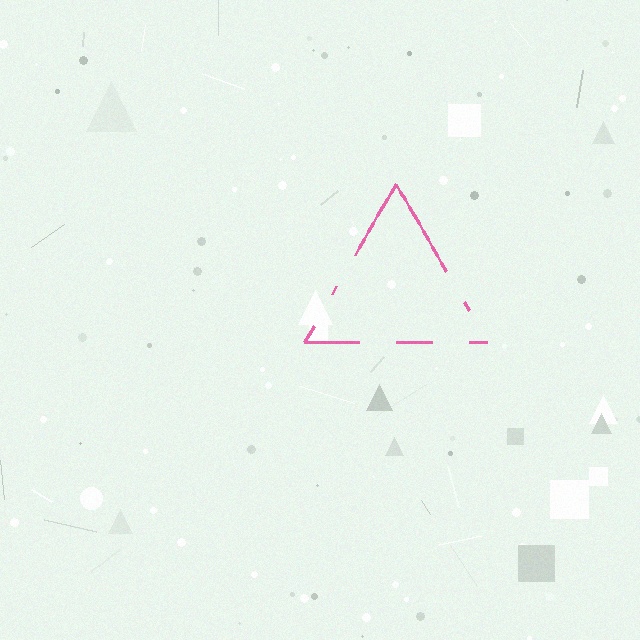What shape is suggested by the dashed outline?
The dashed outline suggests a triangle.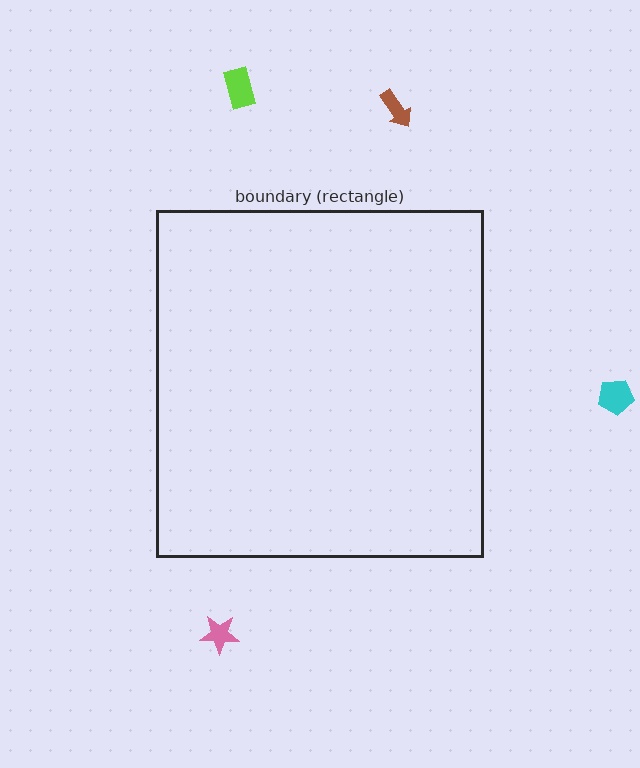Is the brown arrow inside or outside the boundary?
Outside.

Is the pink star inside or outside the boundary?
Outside.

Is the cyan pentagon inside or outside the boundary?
Outside.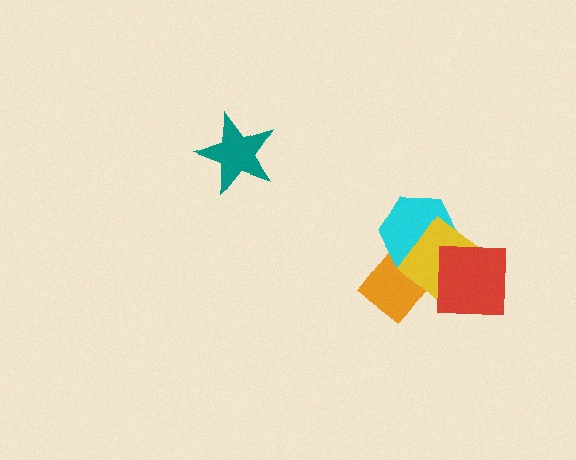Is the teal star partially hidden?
No, no other shape covers it.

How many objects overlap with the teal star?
0 objects overlap with the teal star.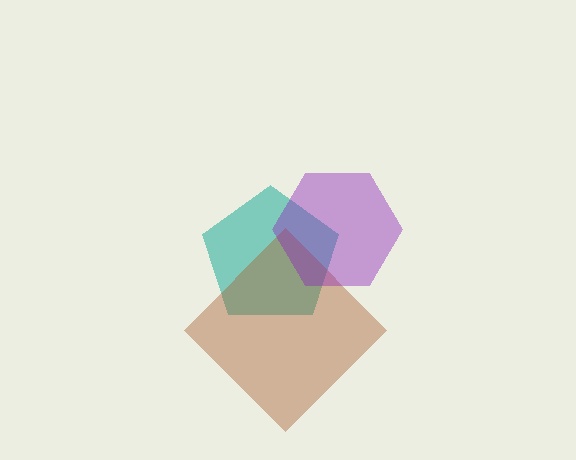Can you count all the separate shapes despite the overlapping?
Yes, there are 3 separate shapes.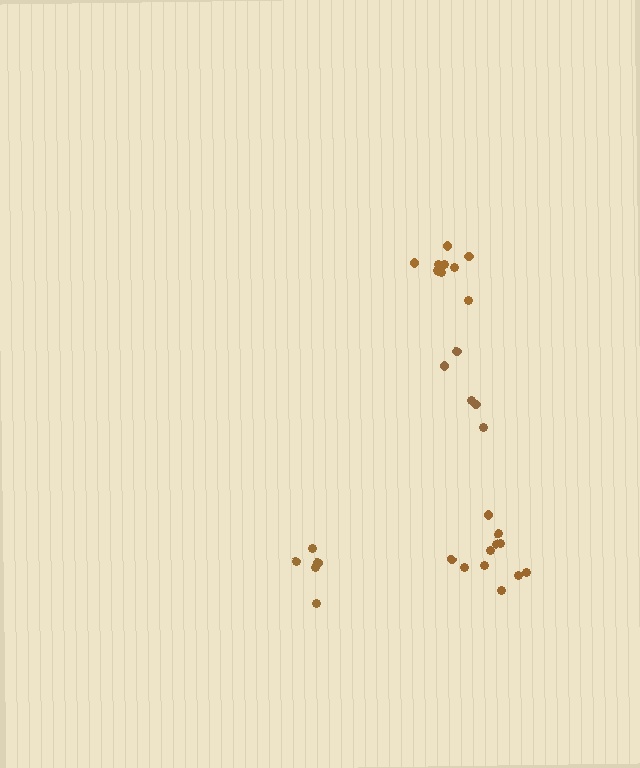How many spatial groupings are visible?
There are 4 spatial groupings.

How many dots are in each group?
Group 1: 5 dots, Group 2: 11 dots, Group 3: 10 dots, Group 4: 5 dots (31 total).